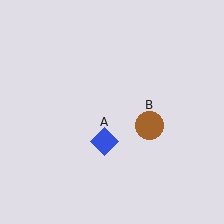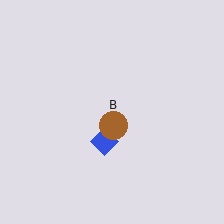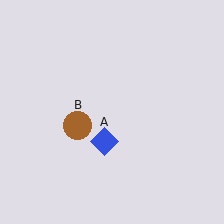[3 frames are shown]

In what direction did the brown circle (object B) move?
The brown circle (object B) moved left.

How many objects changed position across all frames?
1 object changed position: brown circle (object B).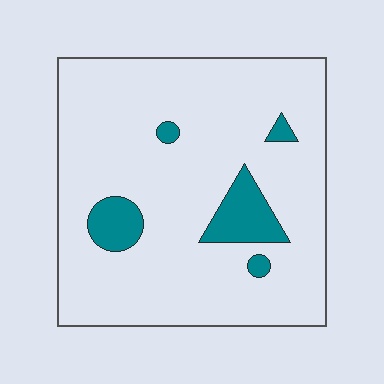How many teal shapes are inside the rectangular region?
5.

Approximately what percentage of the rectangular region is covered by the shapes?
Approximately 10%.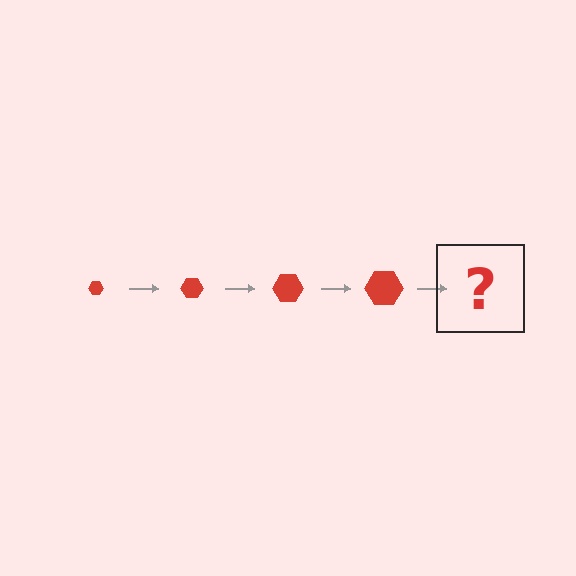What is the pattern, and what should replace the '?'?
The pattern is that the hexagon gets progressively larger each step. The '?' should be a red hexagon, larger than the previous one.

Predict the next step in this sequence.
The next step is a red hexagon, larger than the previous one.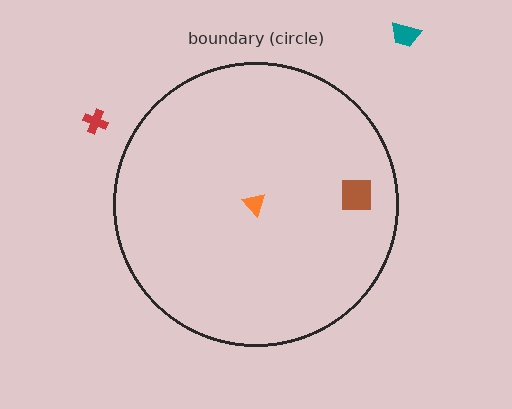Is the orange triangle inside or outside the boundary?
Inside.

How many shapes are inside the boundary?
2 inside, 2 outside.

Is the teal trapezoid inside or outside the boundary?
Outside.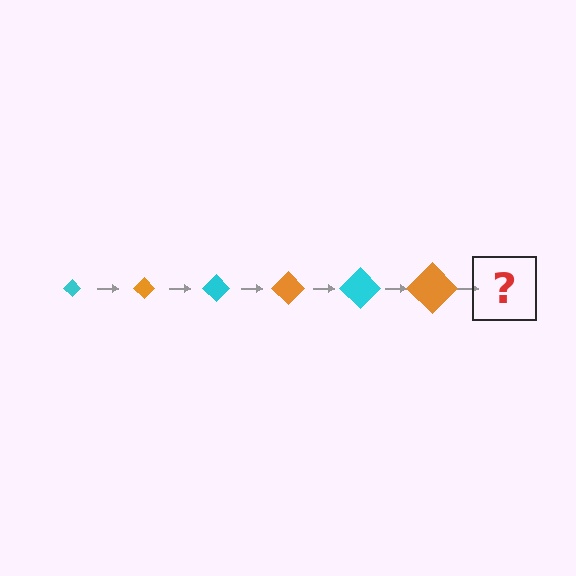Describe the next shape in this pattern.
It should be a cyan diamond, larger than the previous one.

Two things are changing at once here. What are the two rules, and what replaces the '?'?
The two rules are that the diamond grows larger each step and the color cycles through cyan and orange. The '?' should be a cyan diamond, larger than the previous one.